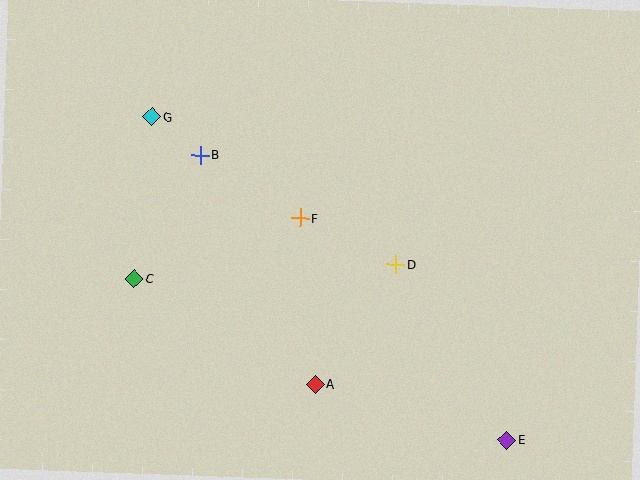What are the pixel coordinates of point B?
Point B is at (200, 155).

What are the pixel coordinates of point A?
Point A is at (315, 384).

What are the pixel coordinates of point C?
Point C is at (134, 278).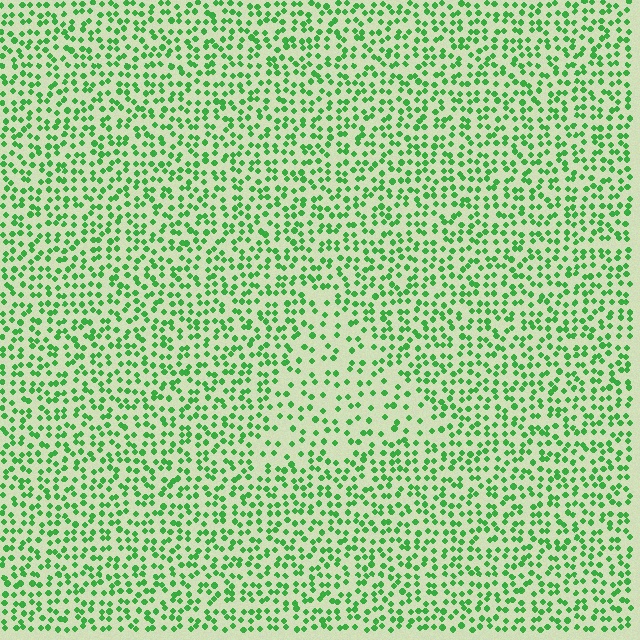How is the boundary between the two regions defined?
The boundary is defined by a change in element density (approximately 1.8x ratio). All elements are the same color, size, and shape.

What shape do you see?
I see a triangle.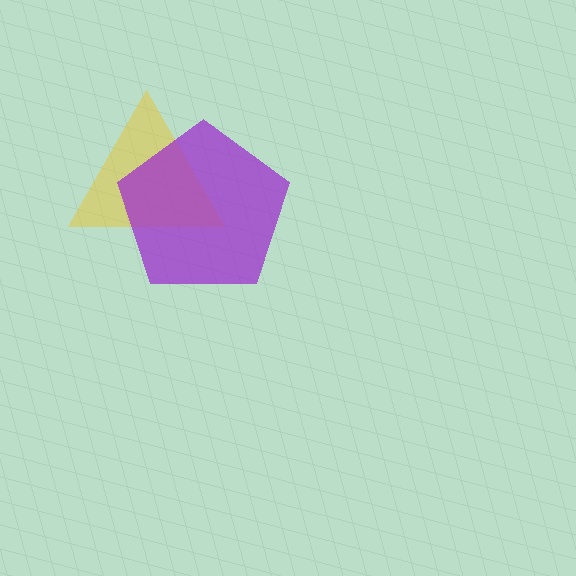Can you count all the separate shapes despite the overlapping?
Yes, there are 2 separate shapes.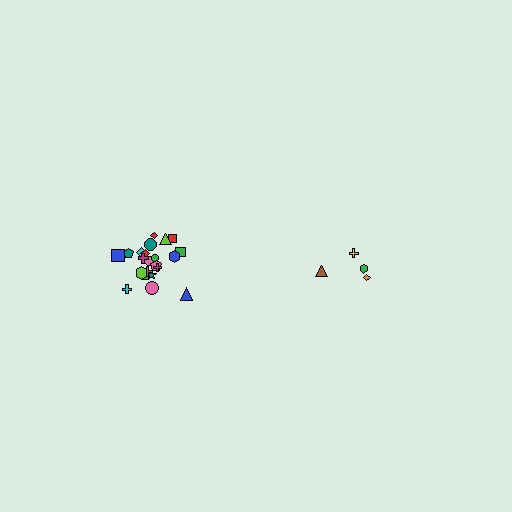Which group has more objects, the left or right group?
The left group.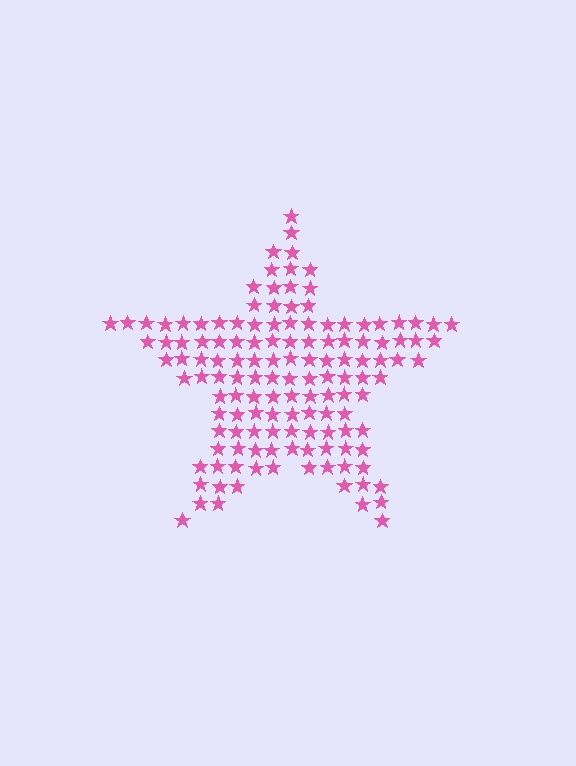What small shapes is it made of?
It is made of small stars.